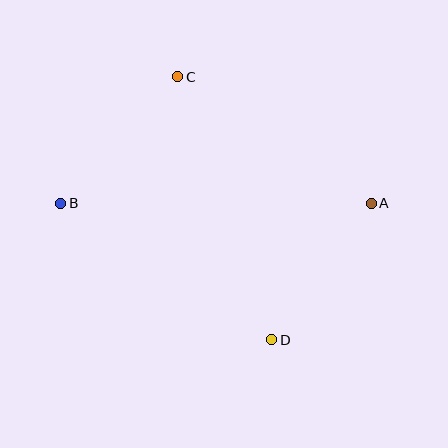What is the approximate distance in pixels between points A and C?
The distance between A and C is approximately 231 pixels.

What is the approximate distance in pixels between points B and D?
The distance between B and D is approximately 251 pixels.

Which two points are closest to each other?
Points A and D are closest to each other.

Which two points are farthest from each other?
Points A and B are farthest from each other.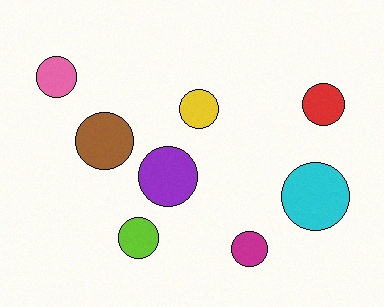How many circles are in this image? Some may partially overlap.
There are 8 circles.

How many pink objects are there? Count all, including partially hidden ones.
There is 1 pink object.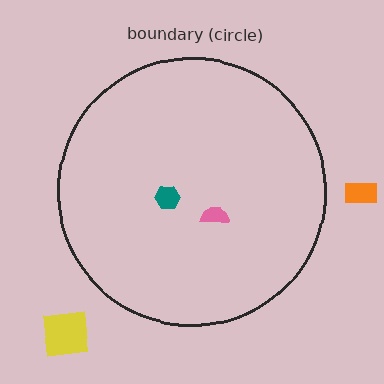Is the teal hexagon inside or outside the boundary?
Inside.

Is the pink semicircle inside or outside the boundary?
Inside.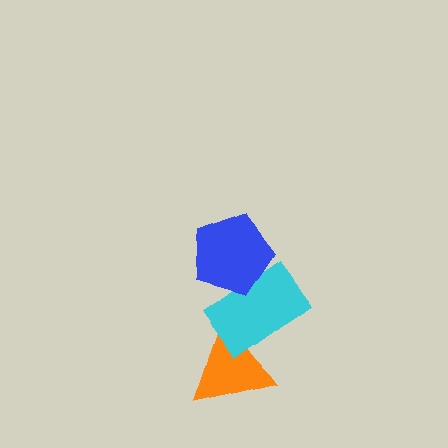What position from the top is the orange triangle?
The orange triangle is 3rd from the top.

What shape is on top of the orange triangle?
The cyan rectangle is on top of the orange triangle.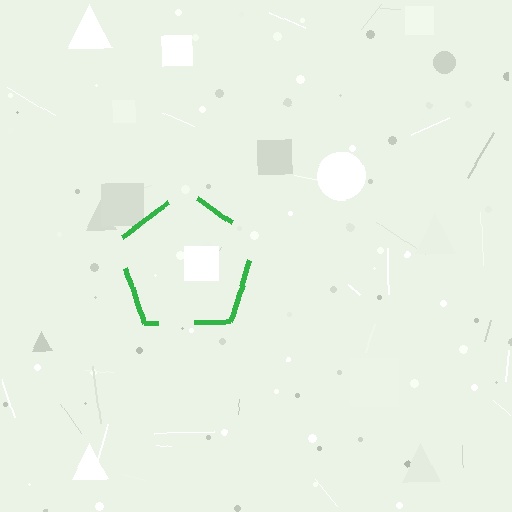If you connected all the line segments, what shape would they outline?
They would outline a pentagon.